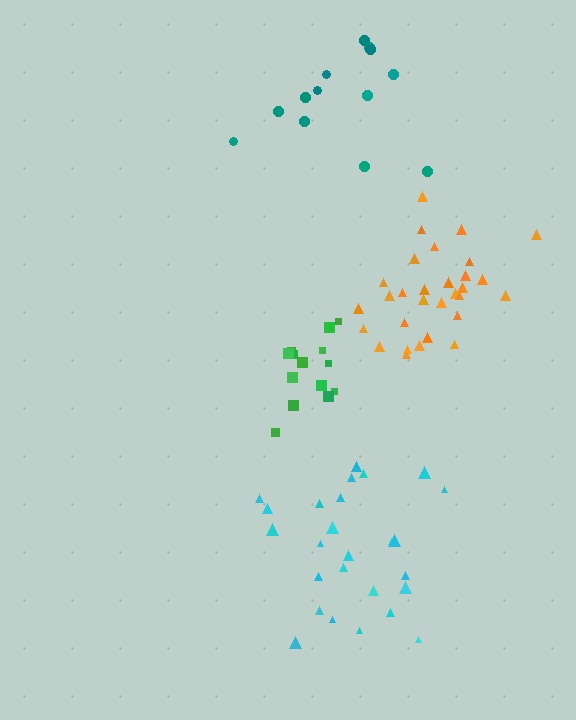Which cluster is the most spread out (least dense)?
Teal.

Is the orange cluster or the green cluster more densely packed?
Orange.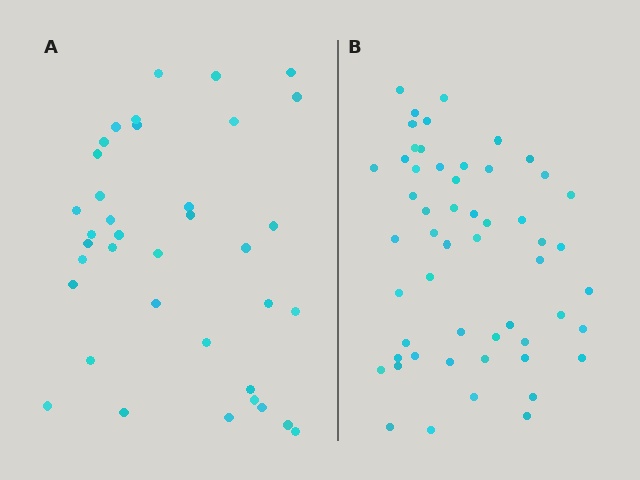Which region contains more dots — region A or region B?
Region B (the right region) has more dots.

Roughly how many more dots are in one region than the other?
Region B has approximately 15 more dots than region A.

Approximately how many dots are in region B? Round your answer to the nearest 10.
About 50 dots. (The exact count is 54, which rounds to 50.)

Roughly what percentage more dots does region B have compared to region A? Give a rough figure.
About 45% more.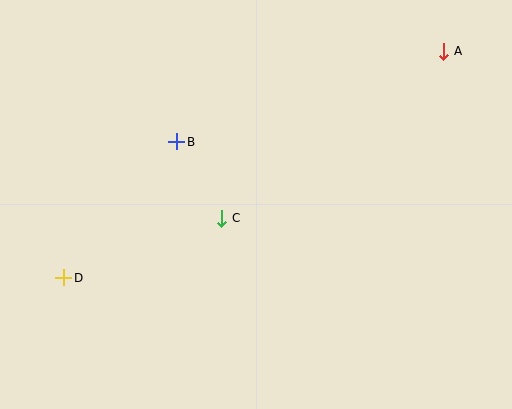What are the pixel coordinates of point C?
Point C is at (222, 218).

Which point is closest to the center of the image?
Point C at (222, 218) is closest to the center.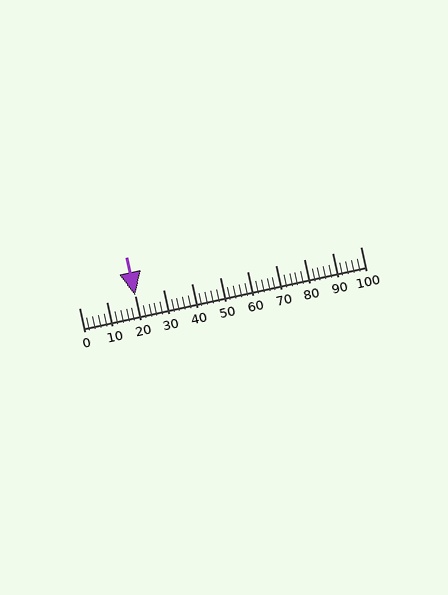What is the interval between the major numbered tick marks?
The major tick marks are spaced 10 units apart.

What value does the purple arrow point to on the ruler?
The purple arrow points to approximately 20.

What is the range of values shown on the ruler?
The ruler shows values from 0 to 100.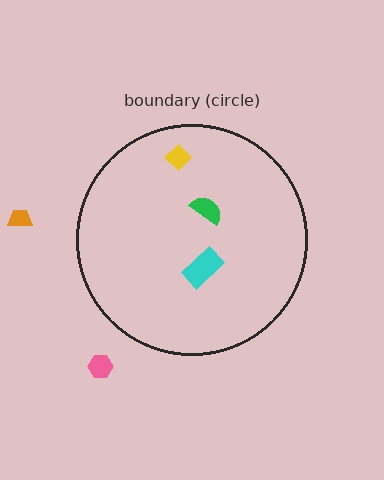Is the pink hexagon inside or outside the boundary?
Outside.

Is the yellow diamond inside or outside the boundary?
Inside.